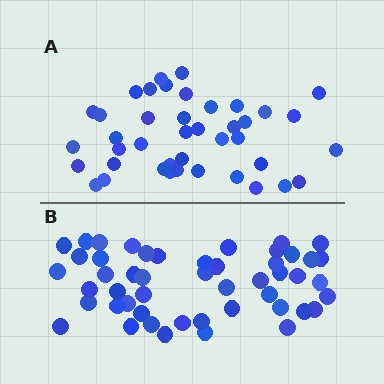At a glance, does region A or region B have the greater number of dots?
Region B (the bottom region) has more dots.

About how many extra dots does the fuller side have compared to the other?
Region B has roughly 8 or so more dots than region A.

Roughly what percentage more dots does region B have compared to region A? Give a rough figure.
About 20% more.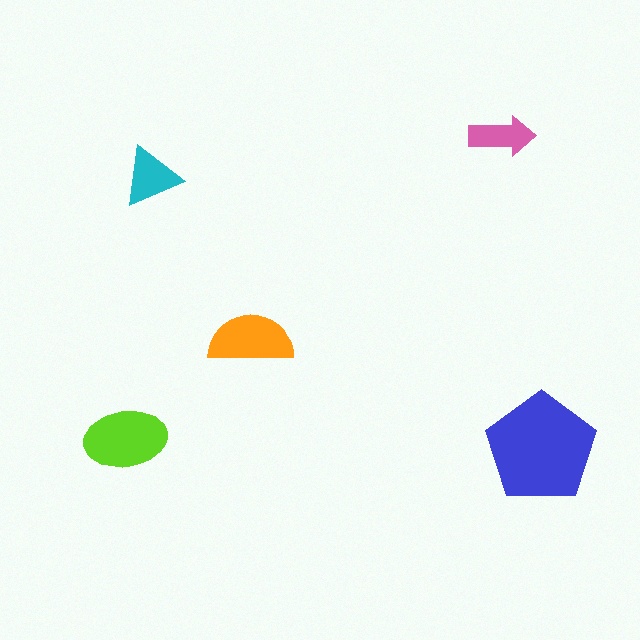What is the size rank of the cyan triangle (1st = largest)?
4th.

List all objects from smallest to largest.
The pink arrow, the cyan triangle, the orange semicircle, the lime ellipse, the blue pentagon.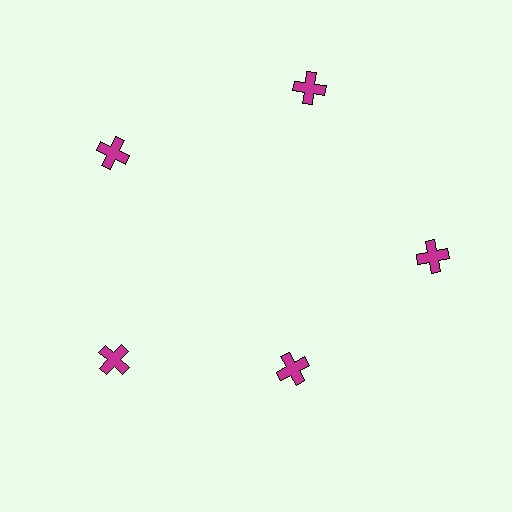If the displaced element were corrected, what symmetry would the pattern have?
It would have 5-fold rotational symmetry — the pattern would map onto itself every 72 degrees.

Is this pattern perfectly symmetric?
No. The 5 magenta crosses are arranged in a ring, but one element near the 5 o'clock position is pulled inward toward the center, breaking the 5-fold rotational symmetry.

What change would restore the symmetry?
The symmetry would be restored by moving it outward, back onto the ring so that all 5 crosses sit at equal angles and equal distance from the center.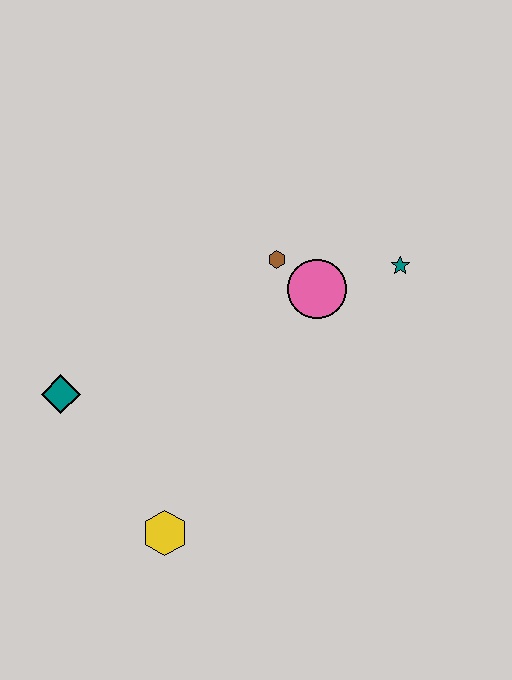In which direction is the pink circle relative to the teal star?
The pink circle is to the left of the teal star.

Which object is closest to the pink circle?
The brown hexagon is closest to the pink circle.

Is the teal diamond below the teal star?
Yes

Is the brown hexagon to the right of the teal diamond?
Yes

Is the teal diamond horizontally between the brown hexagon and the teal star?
No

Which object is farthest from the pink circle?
The yellow hexagon is farthest from the pink circle.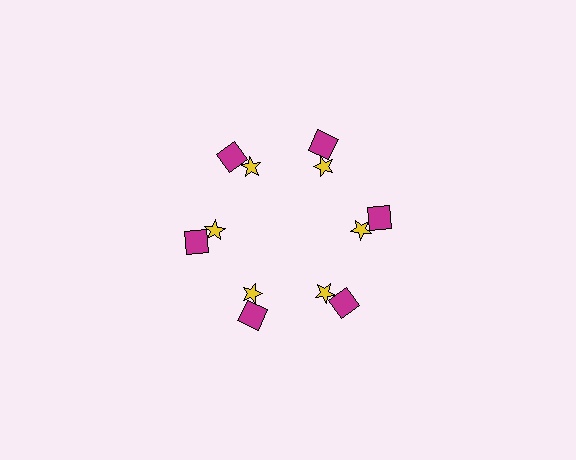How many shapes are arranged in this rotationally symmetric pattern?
There are 12 shapes, arranged in 6 groups of 2.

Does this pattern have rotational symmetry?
Yes, this pattern has 6-fold rotational symmetry. It looks the same after rotating 60 degrees around the center.